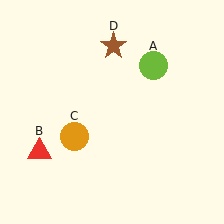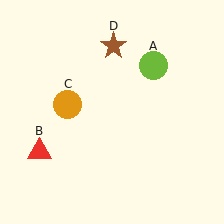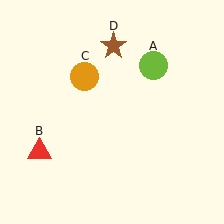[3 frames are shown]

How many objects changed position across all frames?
1 object changed position: orange circle (object C).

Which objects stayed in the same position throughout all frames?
Lime circle (object A) and red triangle (object B) and brown star (object D) remained stationary.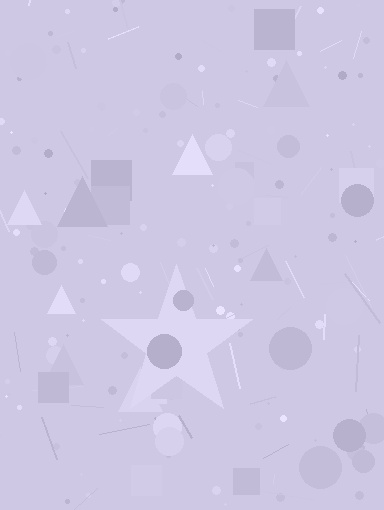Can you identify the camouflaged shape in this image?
The camouflaged shape is a star.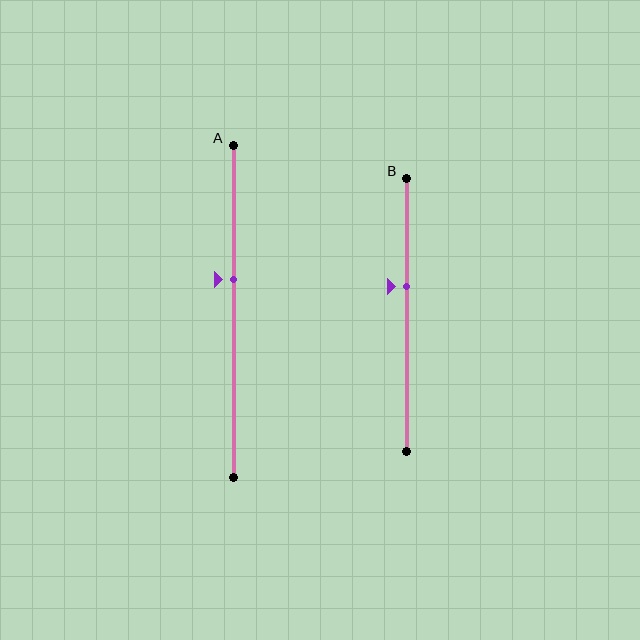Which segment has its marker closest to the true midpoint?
Segment A has its marker closest to the true midpoint.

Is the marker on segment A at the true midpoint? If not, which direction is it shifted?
No, the marker on segment A is shifted upward by about 10% of the segment length.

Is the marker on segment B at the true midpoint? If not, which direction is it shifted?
No, the marker on segment B is shifted upward by about 10% of the segment length.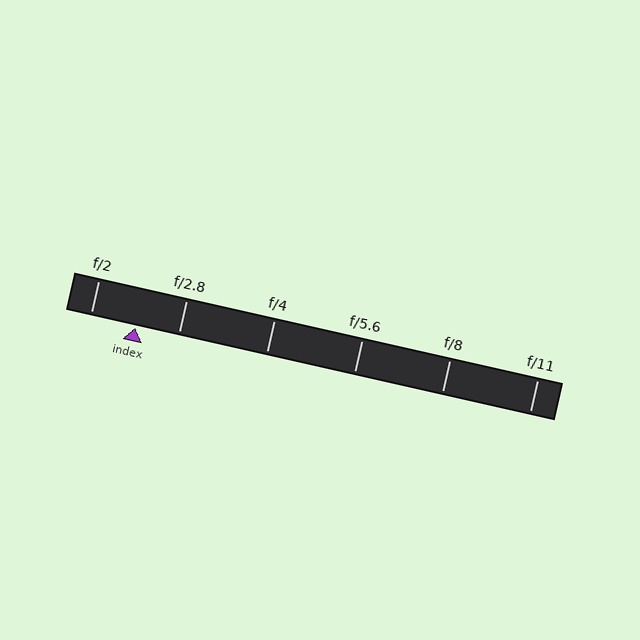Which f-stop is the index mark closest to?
The index mark is closest to f/2.8.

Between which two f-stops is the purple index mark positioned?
The index mark is between f/2 and f/2.8.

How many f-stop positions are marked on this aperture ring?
There are 6 f-stop positions marked.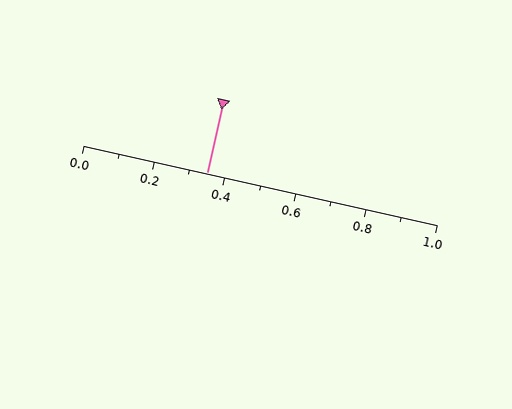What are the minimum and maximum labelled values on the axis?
The axis runs from 0.0 to 1.0.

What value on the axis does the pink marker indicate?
The marker indicates approximately 0.35.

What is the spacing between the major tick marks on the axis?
The major ticks are spaced 0.2 apart.